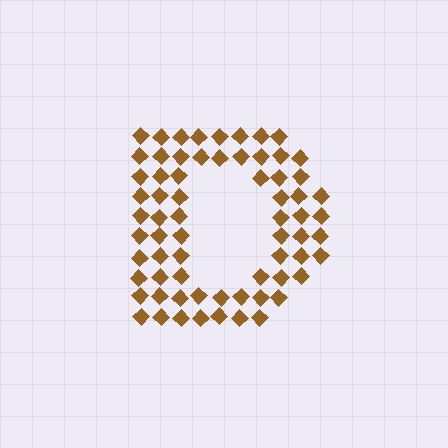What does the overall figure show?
The overall figure shows the letter D.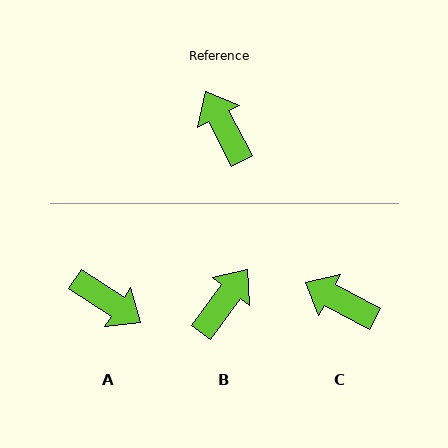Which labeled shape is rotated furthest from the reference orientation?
A, about 151 degrees away.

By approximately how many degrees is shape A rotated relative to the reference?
Approximately 151 degrees clockwise.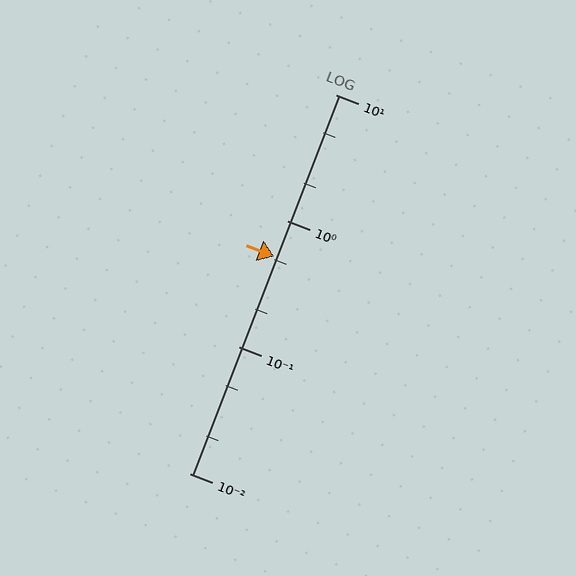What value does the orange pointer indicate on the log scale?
The pointer indicates approximately 0.52.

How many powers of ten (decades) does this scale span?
The scale spans 3 decades, from 0.01 to 10.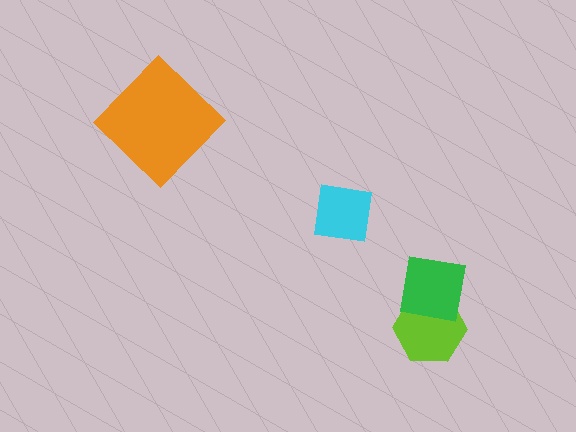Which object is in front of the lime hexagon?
The green square is in front of the lime hexagon.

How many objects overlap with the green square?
1 object overlaps with the green square.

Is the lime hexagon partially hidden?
Yes, it is partially covered by another shape.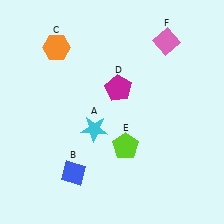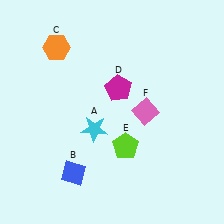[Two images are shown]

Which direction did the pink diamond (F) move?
The pink diamond (F) moved down.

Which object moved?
The pink diamond (F) moved down.